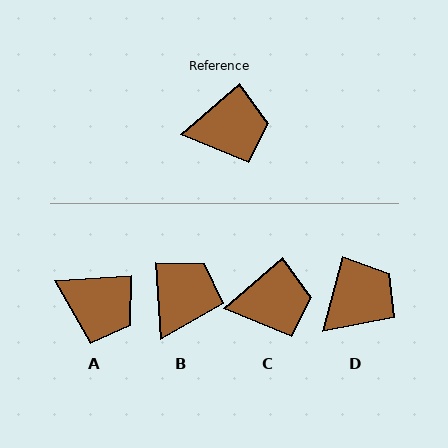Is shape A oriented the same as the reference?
No, it is off by about 38 degrees.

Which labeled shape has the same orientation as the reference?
C.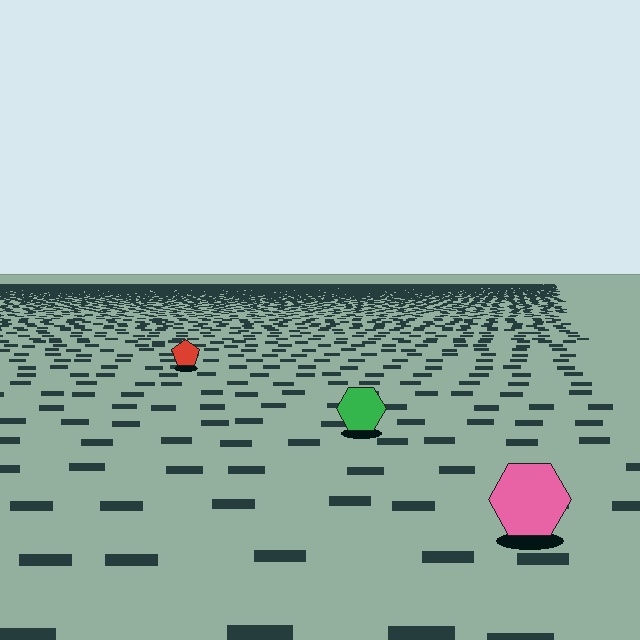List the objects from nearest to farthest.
From nearest to farthest: the pink hexagon, the green hexagon, the red pentagon.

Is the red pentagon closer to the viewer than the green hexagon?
No. The green hexagon is closer — you can tell from the texture gradient: the ground texture is coarser near it.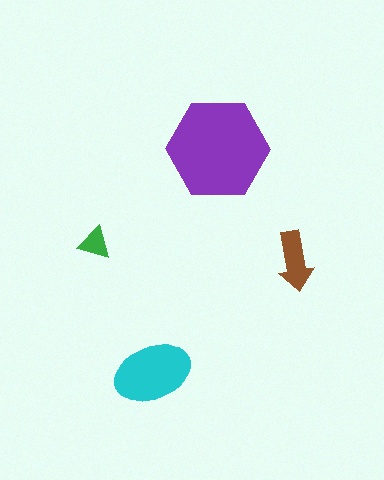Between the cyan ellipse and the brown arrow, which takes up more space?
The cyan ellipse.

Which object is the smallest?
The green triangle.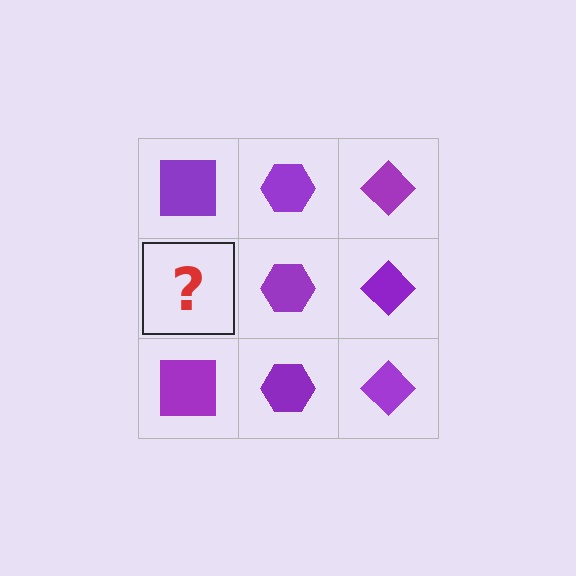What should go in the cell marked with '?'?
The missing cell should contain a purple square.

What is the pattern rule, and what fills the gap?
The rule is that each column has a consistent shape. The gap should be filled with a purple square.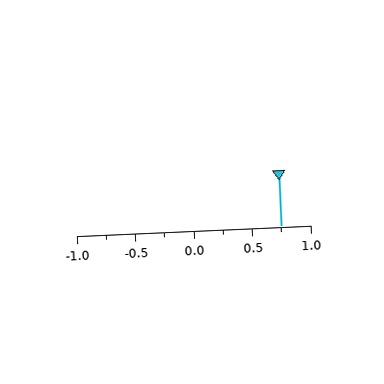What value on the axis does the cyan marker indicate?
The marker indicates approximately 0.75.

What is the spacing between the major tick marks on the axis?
The major ticks are spaced 0.5 apart.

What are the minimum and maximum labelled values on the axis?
The axis runs from -1.0 to 1.0.